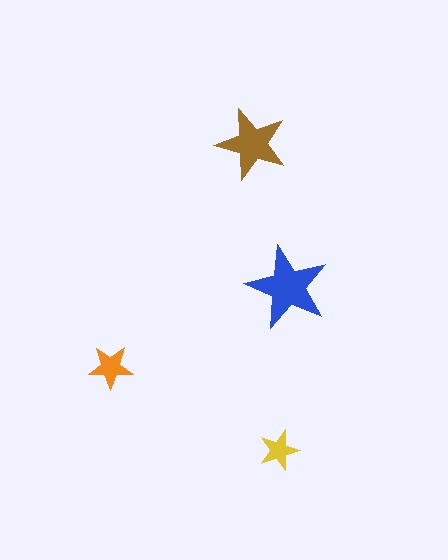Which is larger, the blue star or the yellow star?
The blue one.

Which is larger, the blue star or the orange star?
The blue one.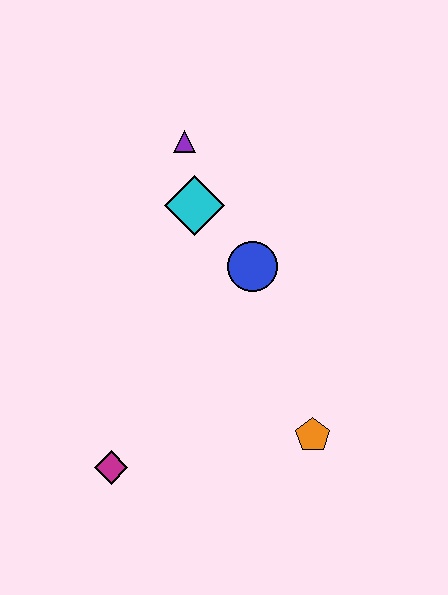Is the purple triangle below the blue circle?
No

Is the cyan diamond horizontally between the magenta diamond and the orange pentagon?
Yes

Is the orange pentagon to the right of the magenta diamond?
Yes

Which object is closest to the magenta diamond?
The orange pentagon is closest to the magenta diamond.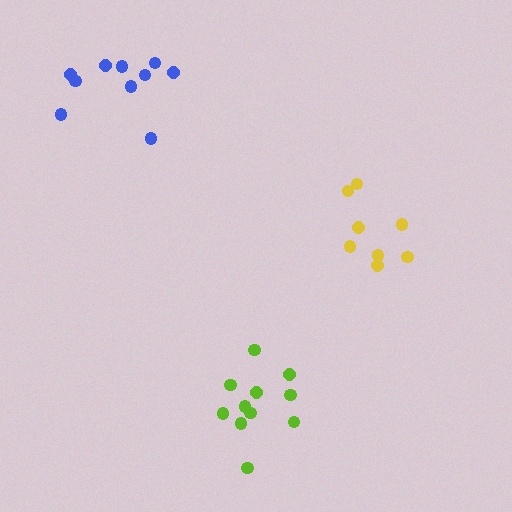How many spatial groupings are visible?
There are 3 spatial groupings.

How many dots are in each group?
Group 1: 8 dots, Group 2: 11 dots, Group 3: 10 dots (29 total).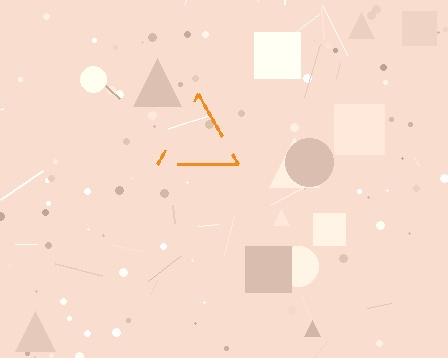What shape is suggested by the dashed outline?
The dashed outline suggests a triangle.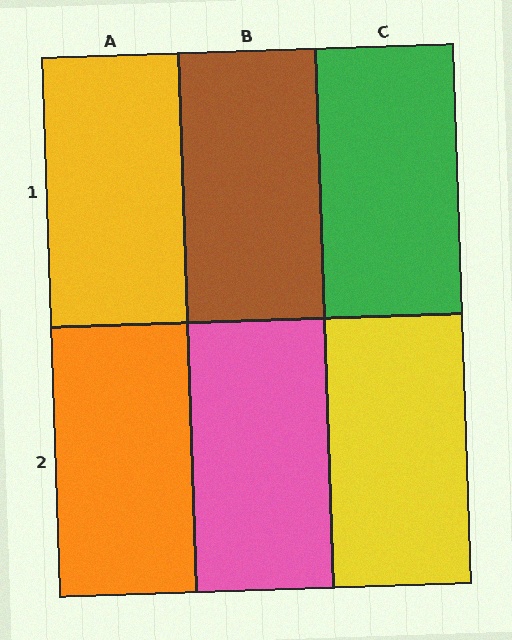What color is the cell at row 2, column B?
Pink.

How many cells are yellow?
2 cells are yellow.